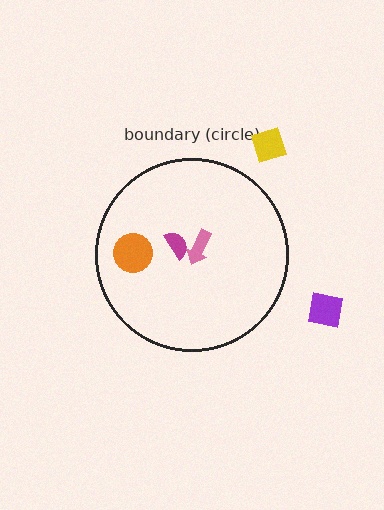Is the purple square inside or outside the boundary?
Outside.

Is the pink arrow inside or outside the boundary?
Inside.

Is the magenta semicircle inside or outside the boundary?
Inside.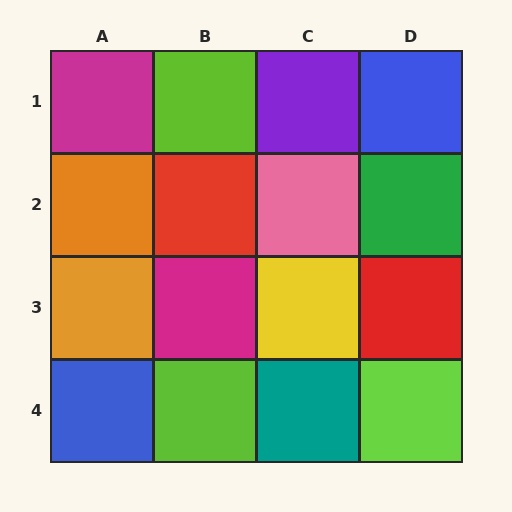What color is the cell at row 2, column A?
Orange.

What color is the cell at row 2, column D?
Green.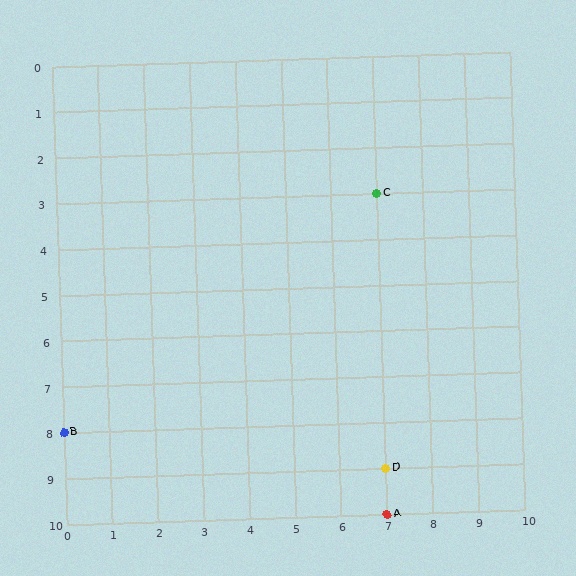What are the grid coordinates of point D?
Point D is at grid coordinates (7, 9).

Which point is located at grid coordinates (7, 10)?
Point A is at (7, 10).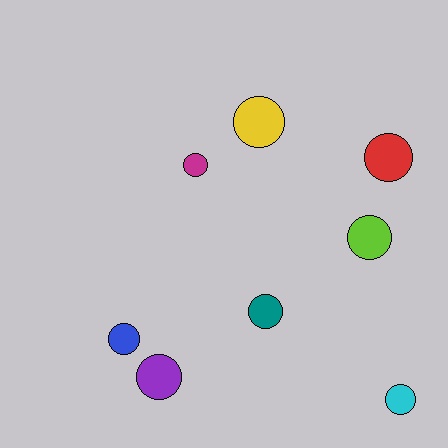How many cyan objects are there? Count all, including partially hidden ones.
There is 1 cyan object.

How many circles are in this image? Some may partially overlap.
There are 8 circles.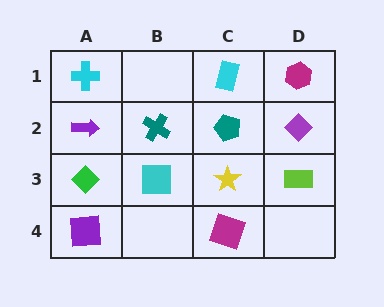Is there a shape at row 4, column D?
No, that cell is empty.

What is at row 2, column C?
A teal pentagon.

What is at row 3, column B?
A cyan square.